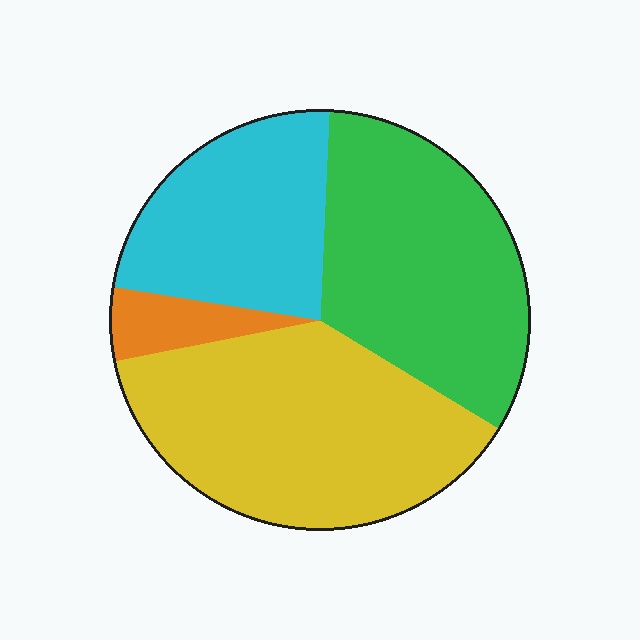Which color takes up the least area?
Orange, at roughly 5%.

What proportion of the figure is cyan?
Cyan takes up less than a quarter of the figure.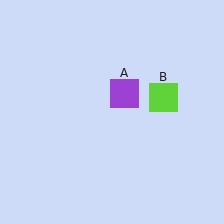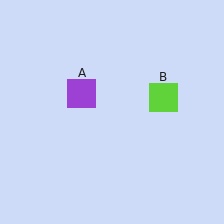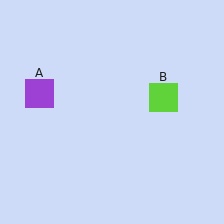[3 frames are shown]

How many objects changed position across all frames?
1 object changed position: purple square (object A).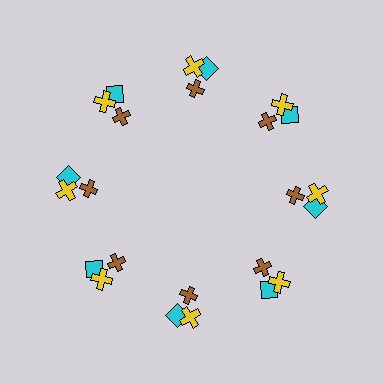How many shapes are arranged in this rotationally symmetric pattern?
There are 24 shapes, arranged in 8 groups of 3.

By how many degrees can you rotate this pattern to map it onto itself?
The pattern maps onto itself every 45 degrees of rotation.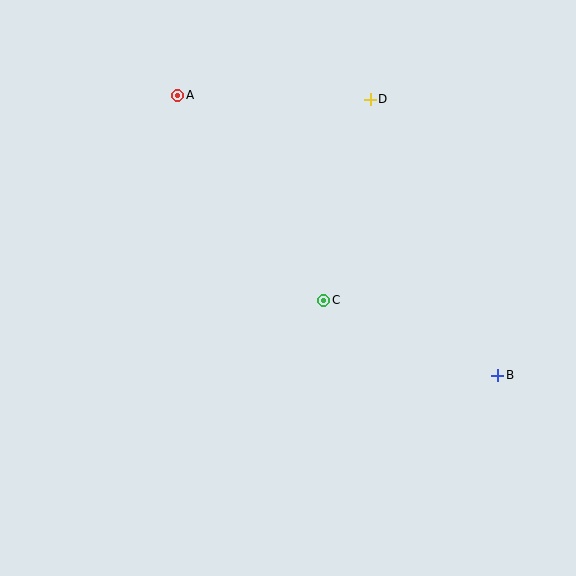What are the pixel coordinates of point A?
Point A is at (178, 95).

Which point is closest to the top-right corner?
Point D is closest to the top-right corner.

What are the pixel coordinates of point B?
Point B is at (498, 375).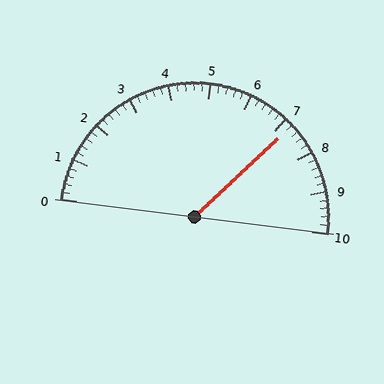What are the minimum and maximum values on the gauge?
The gauge ranges from 0 to 10.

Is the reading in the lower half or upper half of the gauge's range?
The reading is in the upper half of the range (0 to 10).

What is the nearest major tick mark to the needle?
The nearest major tick mark is 7.